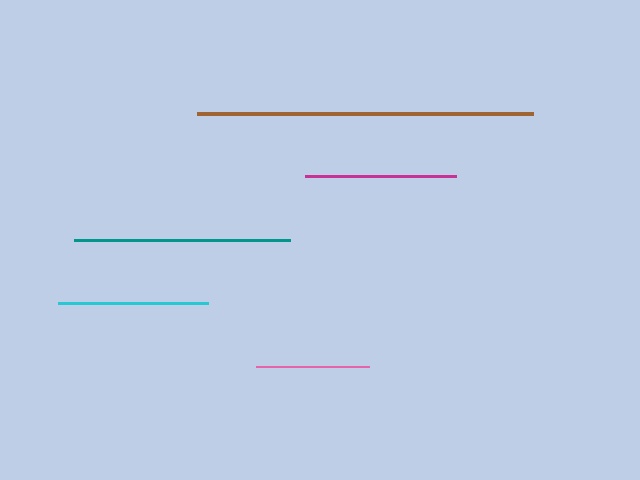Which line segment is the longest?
The brown line is the longest at approximately 336 pixels.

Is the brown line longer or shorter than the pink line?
The brown line is longer than the pink line.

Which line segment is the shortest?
The pink line is the shortest at approximately 113 pixels.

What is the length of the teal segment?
The teal segment is approximately 216 pixels long.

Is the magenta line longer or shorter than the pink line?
The magenta line is longer than the pink line.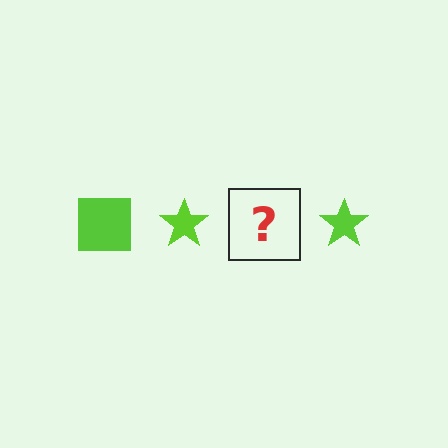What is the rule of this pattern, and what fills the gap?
The rule is that the pattern cycles through square, star shapes in lime. The gap should be filled with a lime square.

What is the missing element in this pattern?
The missing element is a lime square.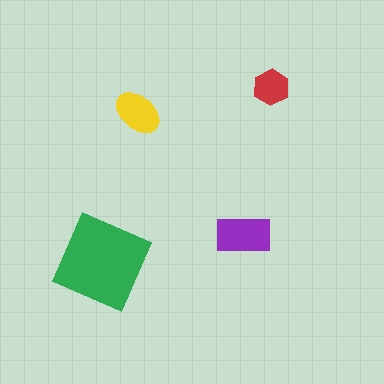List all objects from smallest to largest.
The red hexagon, the yellow ellipse, the purple rectangle, the green diamond.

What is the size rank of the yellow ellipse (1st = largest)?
3rd.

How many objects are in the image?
There are 4 objects in the image.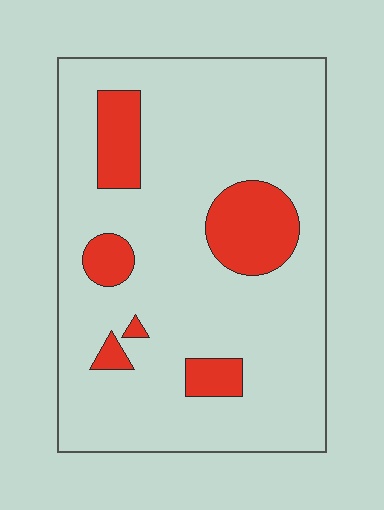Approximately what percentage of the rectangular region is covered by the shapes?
Approximately 15%.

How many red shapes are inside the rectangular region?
6.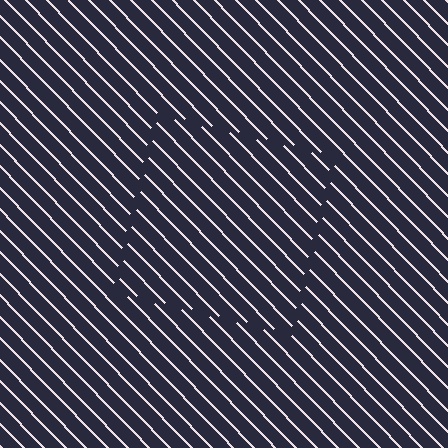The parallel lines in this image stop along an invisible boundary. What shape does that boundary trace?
An illusory square. The interior of the shape contains the same grating, shifted by half a period — the contour is defined by the phase discontinuity where line-ends from the inner and outer gratings abut.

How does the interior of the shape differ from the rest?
The interior of the shape contains the same grating, shifted by half a period — the contour is defined by the phase discontinuity where line-ends from the inner and outer gratings abut.